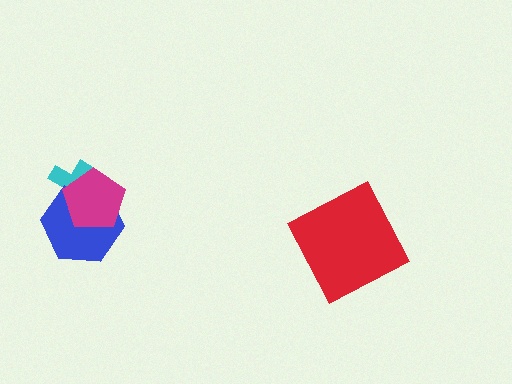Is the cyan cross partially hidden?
Yes, it is partially covered by another shape.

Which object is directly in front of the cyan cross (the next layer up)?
The blue hexagon is directly in front of the cyan cross.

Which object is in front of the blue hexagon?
The magenta pentagon is in front of the blue hexagon.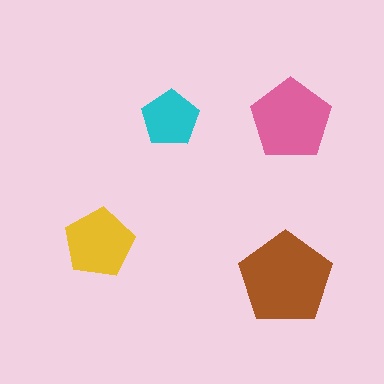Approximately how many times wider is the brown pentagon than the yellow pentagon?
About 1.5 times wider.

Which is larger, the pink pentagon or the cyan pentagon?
The pink one.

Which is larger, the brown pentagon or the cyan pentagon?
The brown one.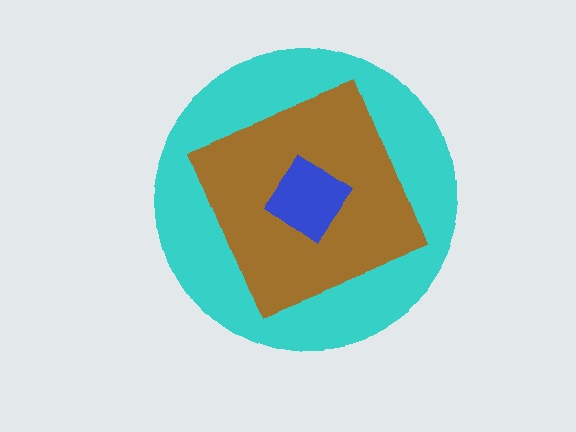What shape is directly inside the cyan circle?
The brown diamond.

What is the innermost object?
The blue diamond.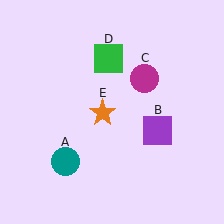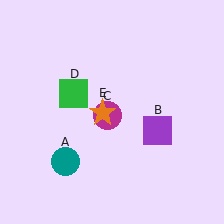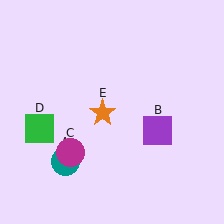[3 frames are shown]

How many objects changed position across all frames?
2 objects changed position: magenta circle (object C), green square (object D).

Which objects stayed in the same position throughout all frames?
Teal circle (object A) and purple square (object B) and orange star (object E) remained stationary.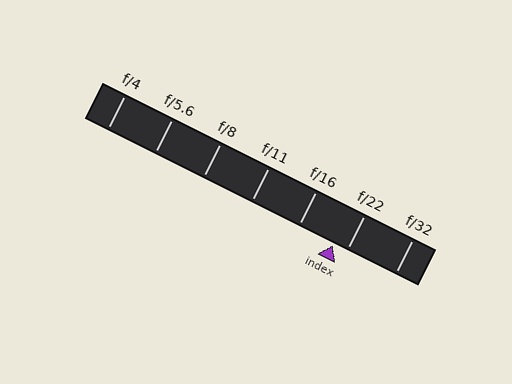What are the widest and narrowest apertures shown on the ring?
The widest aperture shown is f/4 and the narrowest is f/32.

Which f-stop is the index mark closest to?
The index mark is closest to f/22.